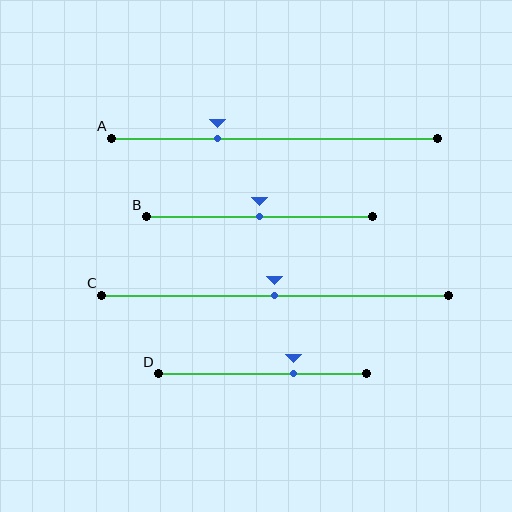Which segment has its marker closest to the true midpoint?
Segment B has its marker closest to the true midpoint.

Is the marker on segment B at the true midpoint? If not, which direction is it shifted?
Yes, the marker on segment B is at the true midpoint.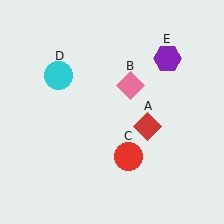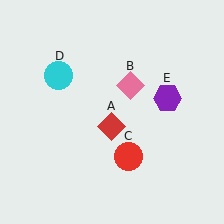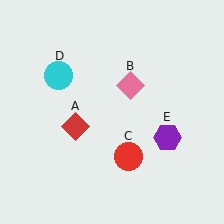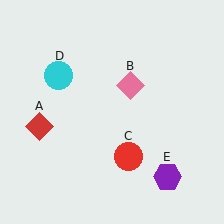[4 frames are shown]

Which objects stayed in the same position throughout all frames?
Pink diamond (object B) and red circle (object C) and cyan circle (object D) remained stationary.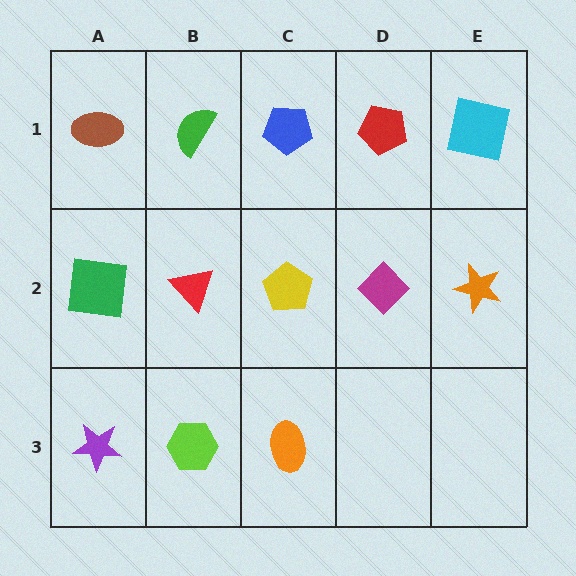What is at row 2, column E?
An orange star.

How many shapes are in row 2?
5 shapes.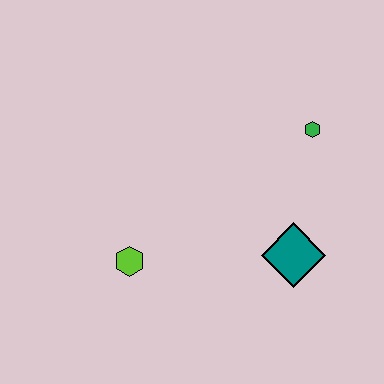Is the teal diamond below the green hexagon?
Yes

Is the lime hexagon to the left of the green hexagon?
Yes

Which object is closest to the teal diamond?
The green hexagon is closest to the teal diamond.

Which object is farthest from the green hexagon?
The lime hexagon is farthest from the green hexagon.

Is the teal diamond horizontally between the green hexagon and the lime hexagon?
Yes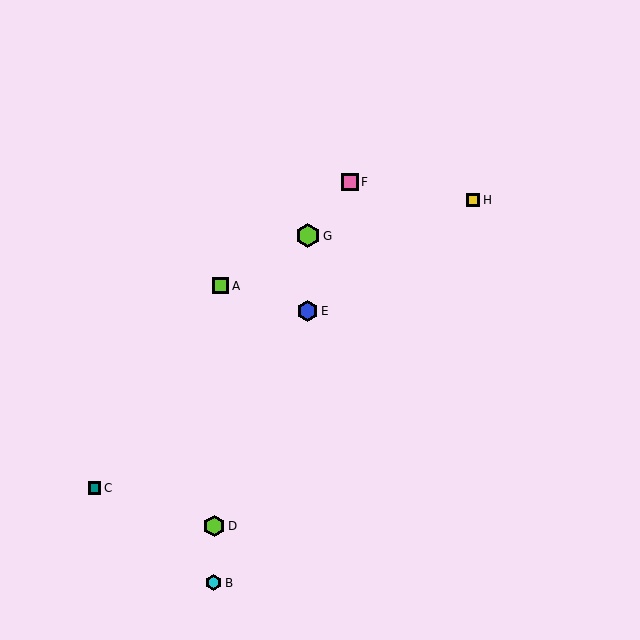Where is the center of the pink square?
The center of the pink square is at (350, 182).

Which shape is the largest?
The lime hexagon (labeled G) is the largest.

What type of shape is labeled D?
Shape D is a lime hexagon.